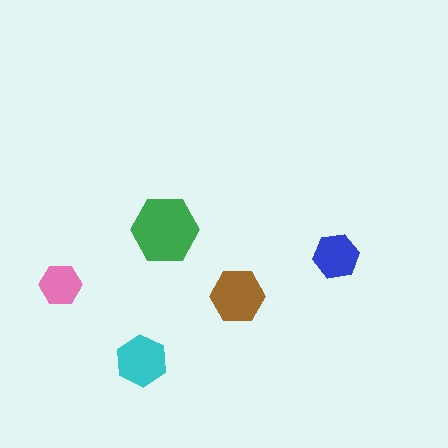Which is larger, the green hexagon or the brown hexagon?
The green one.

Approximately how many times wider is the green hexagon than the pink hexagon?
About 1.5 times wider.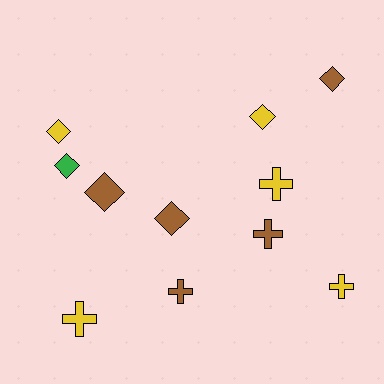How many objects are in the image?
There are 11 objects.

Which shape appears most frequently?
Diamond, with 6 objects.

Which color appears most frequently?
Brown, with 5 objects.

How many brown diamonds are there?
There are 3 brown diamonds.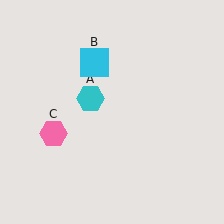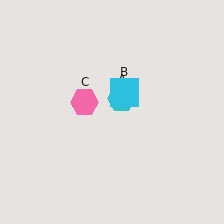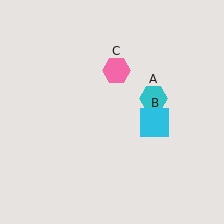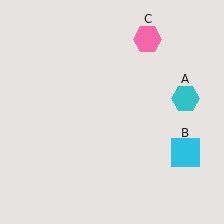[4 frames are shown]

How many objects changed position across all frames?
3 objects changed position: cyan hexagon (object A), cyan square (object B), pink hexagon (object C).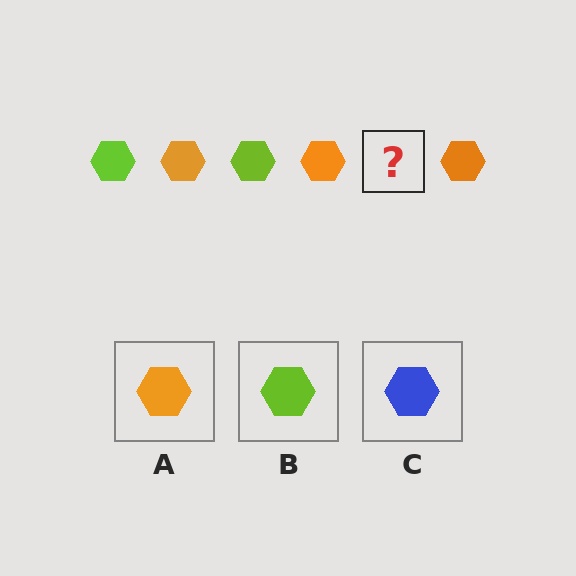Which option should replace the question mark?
Option B.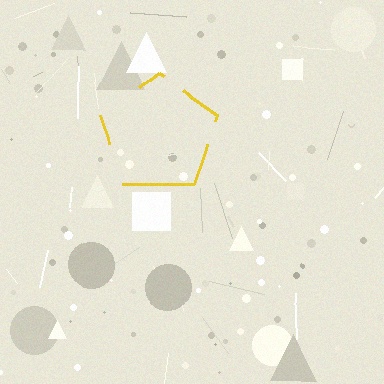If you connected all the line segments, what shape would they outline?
They would outline a pentagon.